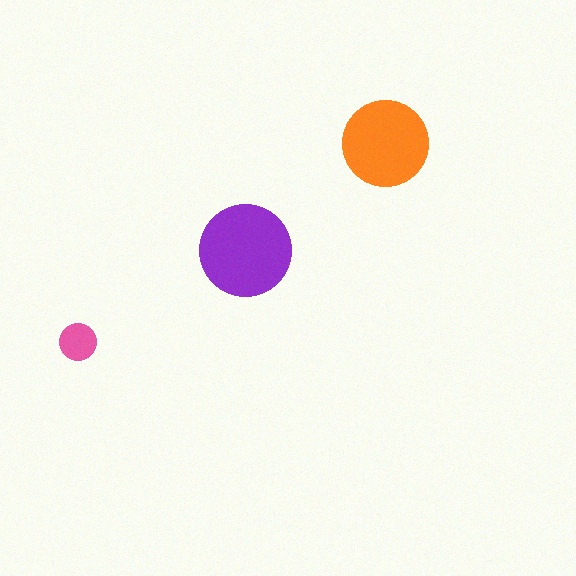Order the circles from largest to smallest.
the purple one, the orange one, the pink one.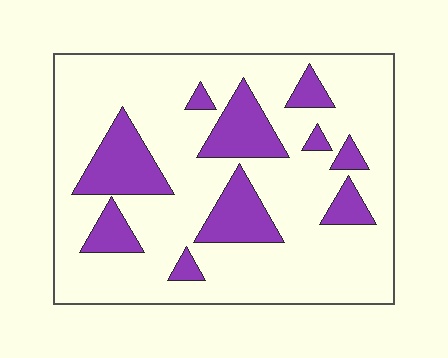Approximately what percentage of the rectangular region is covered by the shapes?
Approximately 20%.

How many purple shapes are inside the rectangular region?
10.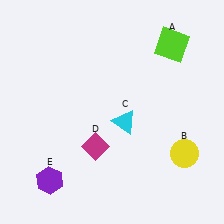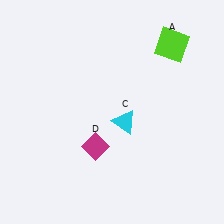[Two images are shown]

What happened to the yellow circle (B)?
The yellow circle (B) was removed in Image 2. It was in the bottom-right area of Image 1.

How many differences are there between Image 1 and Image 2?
There are 2 differences between the two images.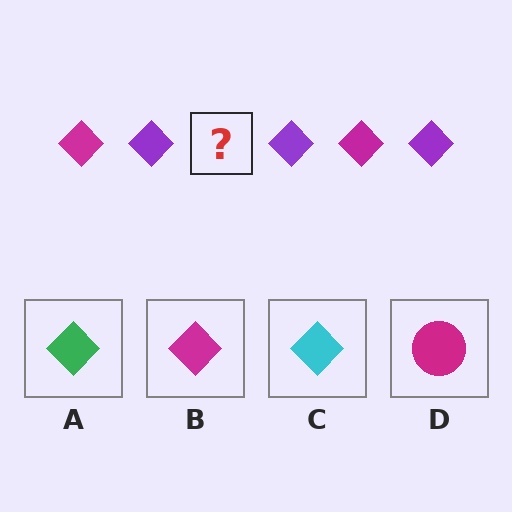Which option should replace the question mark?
Option B.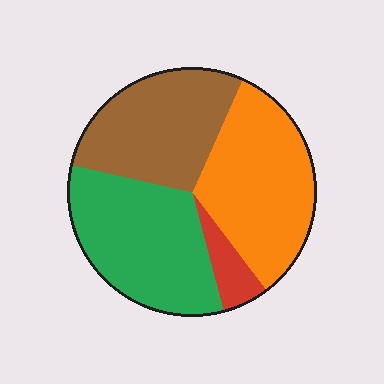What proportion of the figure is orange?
Orange takes up between a quarter and a half of the figure.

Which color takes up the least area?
Red, at roughly 5%.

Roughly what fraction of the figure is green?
Green covers 33% of the figure.